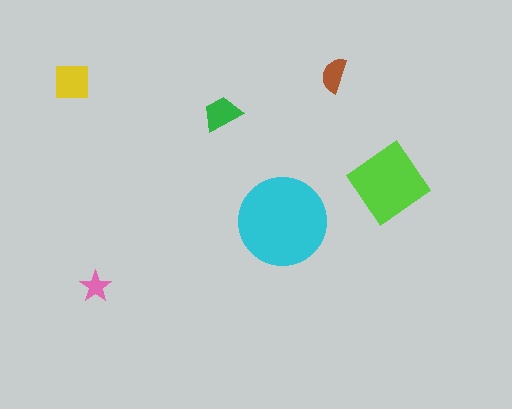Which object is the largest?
The cyan circle.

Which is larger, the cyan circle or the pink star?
The cyan circle.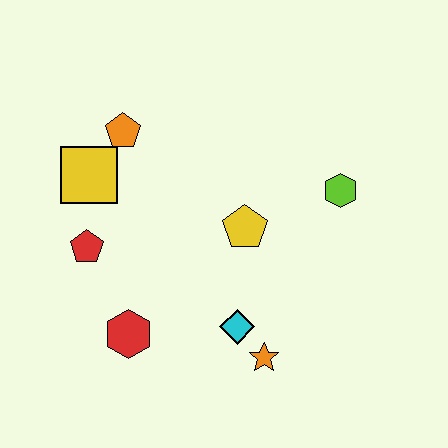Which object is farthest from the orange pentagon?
The orange star is farthest from the orange pentagon.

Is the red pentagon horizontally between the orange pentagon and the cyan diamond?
No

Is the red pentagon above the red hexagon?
Yes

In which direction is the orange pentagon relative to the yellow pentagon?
The orange pentagon is to the left of the yellow pentagon.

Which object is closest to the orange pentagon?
The yellow square is closest to the orange pentagon.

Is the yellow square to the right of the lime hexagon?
No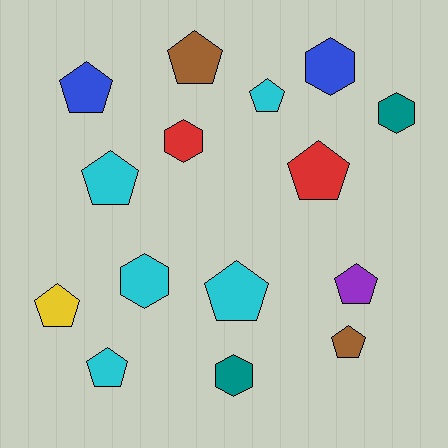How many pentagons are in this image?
There are 10 pentagons.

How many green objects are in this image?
There are no green objects.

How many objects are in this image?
There are 15 objects.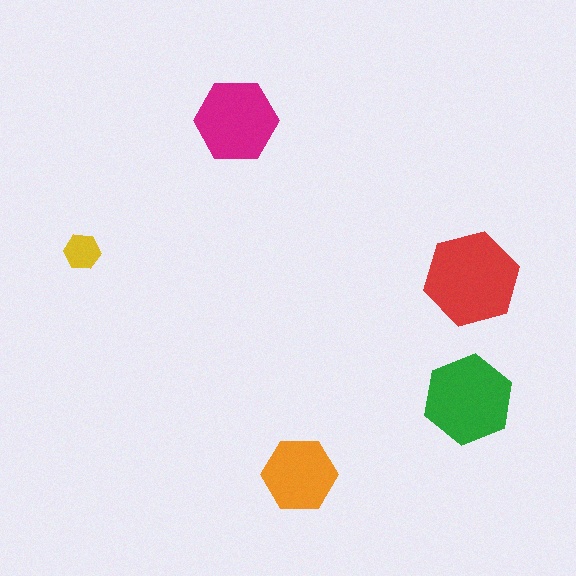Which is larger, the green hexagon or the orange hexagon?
The green one.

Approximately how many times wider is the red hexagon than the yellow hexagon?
About 2.5 times wider.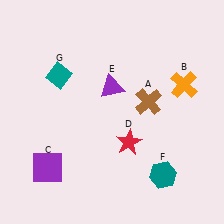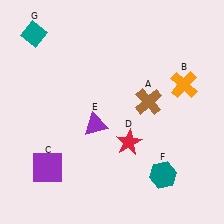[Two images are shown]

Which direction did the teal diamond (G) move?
The teal diamond (G) moved up.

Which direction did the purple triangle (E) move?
The purple triangle (E) moved down.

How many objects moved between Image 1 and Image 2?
2 objects moved between the two images.